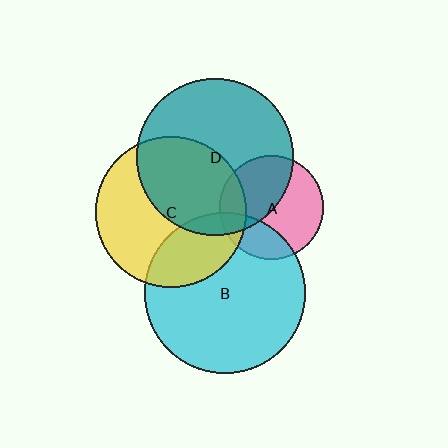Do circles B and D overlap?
Yes.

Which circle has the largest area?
Circle B (cyan).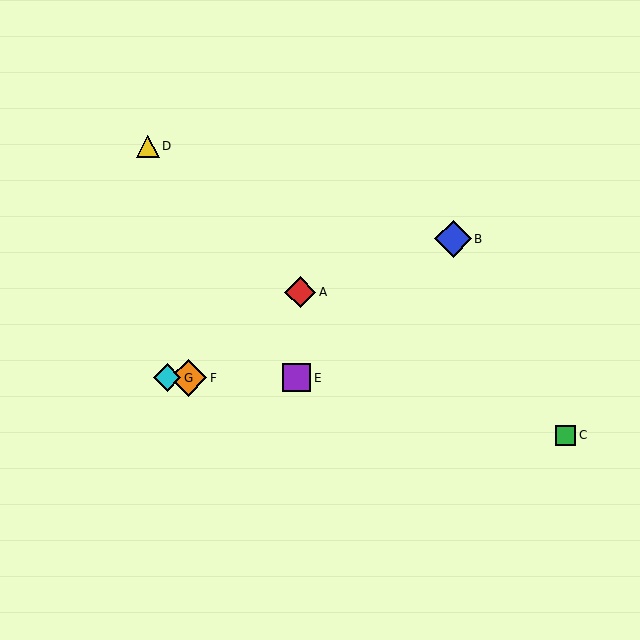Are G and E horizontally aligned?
Yes, both are at y≈378.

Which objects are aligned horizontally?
Objects E, F, G are aligned horizontally.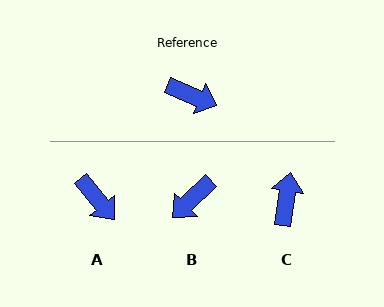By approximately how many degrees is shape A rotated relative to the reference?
Approximately 28 degrees clockwise.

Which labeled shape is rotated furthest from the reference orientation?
B, about 113 degrees away.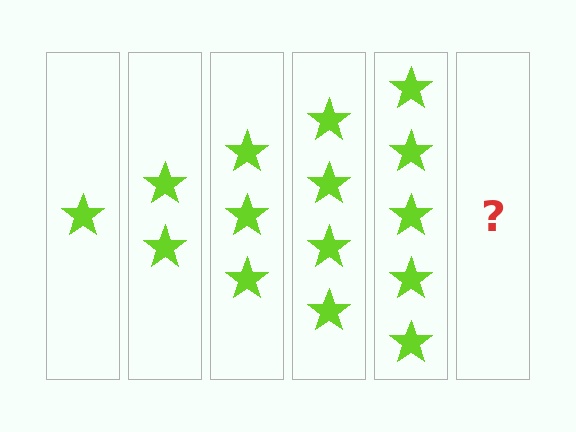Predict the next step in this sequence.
The next step is 6 stars.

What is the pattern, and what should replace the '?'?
The pattern is that each step adds one more star. The '?' should be 6 stars.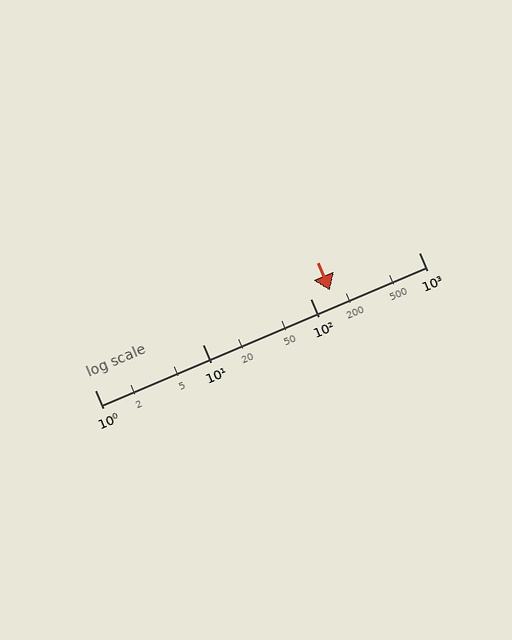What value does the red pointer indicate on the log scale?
The pointer indicates approximately 150.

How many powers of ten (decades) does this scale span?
The scale spans 3 decades, from 1 to 1000.